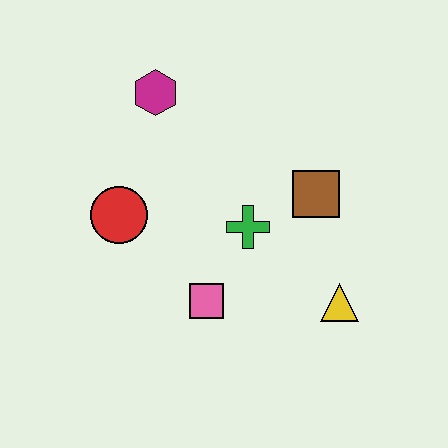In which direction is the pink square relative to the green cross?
The pink square is below the green cross.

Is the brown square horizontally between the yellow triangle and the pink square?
Yes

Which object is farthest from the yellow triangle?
The magenta hexagon is farthest from the yellow triangle.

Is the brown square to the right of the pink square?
Yes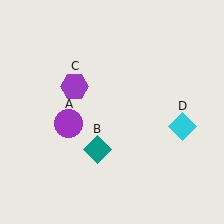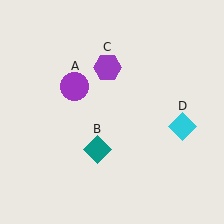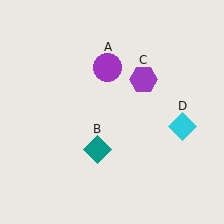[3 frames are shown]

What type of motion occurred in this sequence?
The purple circle (object A), purple hexagon (object C) rotated clockwise around the center of the scene.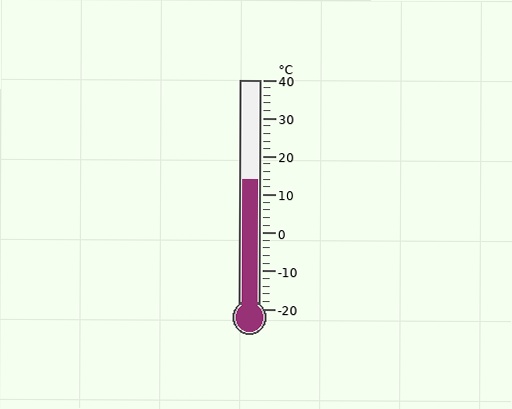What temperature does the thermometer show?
The thermometer shows approximately 14°C.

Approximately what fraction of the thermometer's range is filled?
The thermometer is filled to approximately 55% of its range.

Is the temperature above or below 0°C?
The temperature is above 0°C.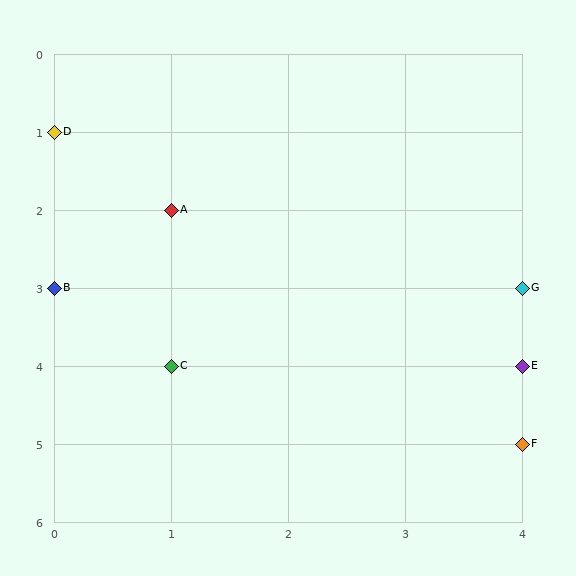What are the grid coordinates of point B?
Point B is at grid coordinates (0, 3).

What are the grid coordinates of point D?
Point D is at grid coordinates (0, 1).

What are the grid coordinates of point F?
Point F is at grid coordinates (4, 5).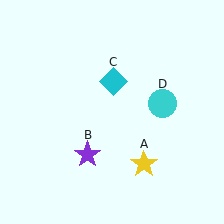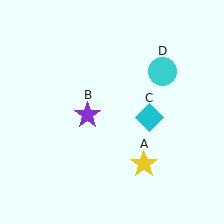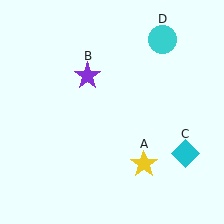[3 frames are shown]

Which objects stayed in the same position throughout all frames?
Yellow star (object A) remained stationary.